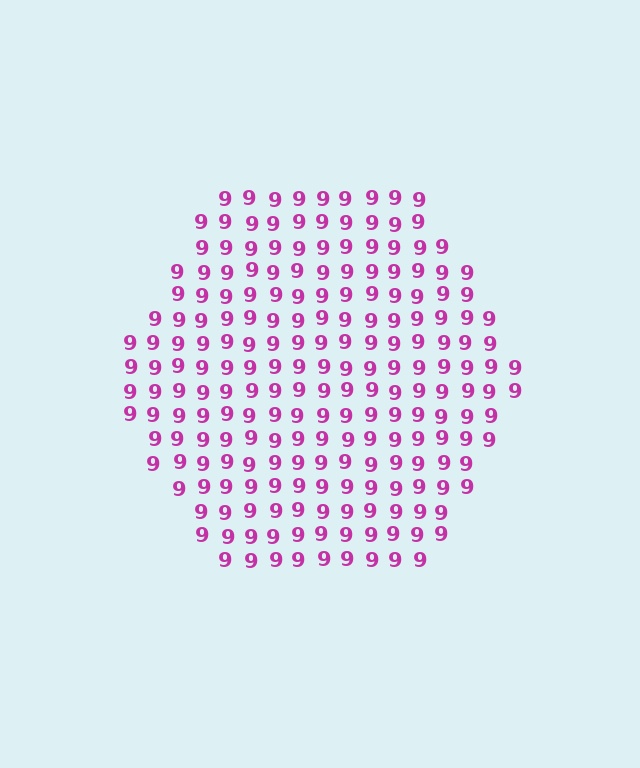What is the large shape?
The large shape is a hexagon.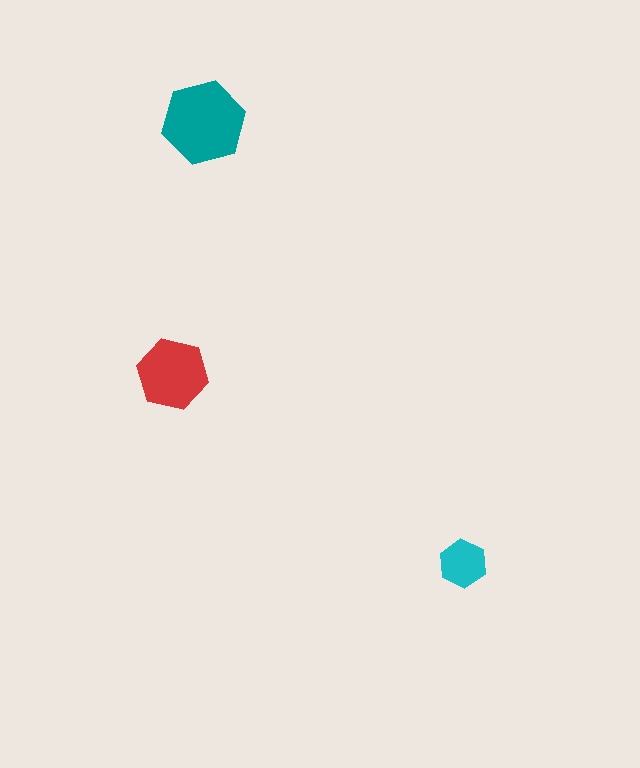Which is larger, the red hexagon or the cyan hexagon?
The red one.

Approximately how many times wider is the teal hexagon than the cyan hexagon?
About 1.5 times wider.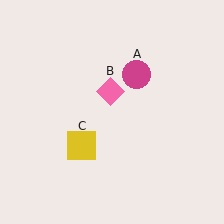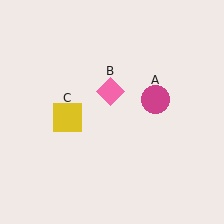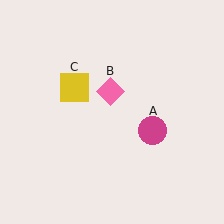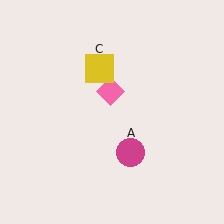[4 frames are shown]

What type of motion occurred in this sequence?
The magenta circle (object A), yellow square (object C) rotated clockwise around the center of the scene.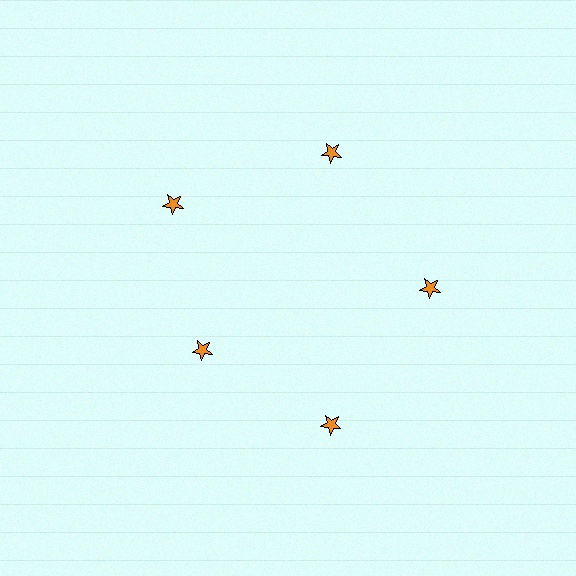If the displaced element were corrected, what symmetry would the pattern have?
It would have 5-fold rotational symmetry — the pattern would map onto itself every 72 degrees.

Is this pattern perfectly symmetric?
No. The 5 orange stars are arranged in a ring, but one element near the 8 o'clock position is pulled inward toward the center, breaking the 5-fold rotational symmetry.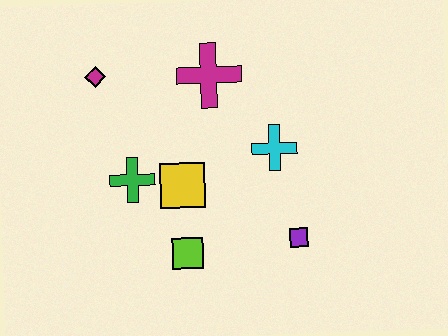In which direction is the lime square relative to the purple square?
The lime square is to the left of the purple square.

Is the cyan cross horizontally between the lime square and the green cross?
No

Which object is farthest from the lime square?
The magenta diamond is farthest from the lime square.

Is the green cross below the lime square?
No